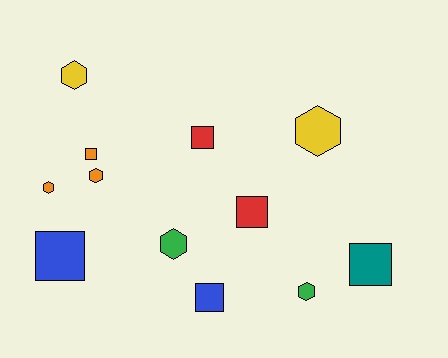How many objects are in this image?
There are 12 objects.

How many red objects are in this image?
There are 2 red objects.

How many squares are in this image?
There are 6 squares.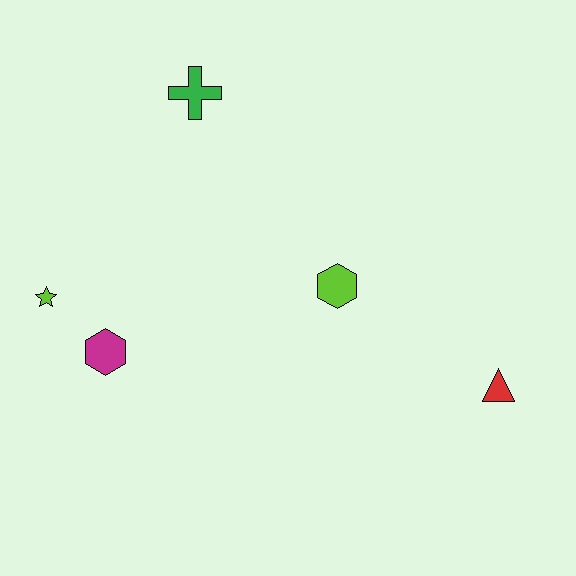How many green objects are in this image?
There is 1 green object.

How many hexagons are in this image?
There are 2 hexagons.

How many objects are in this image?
There are 5 objects.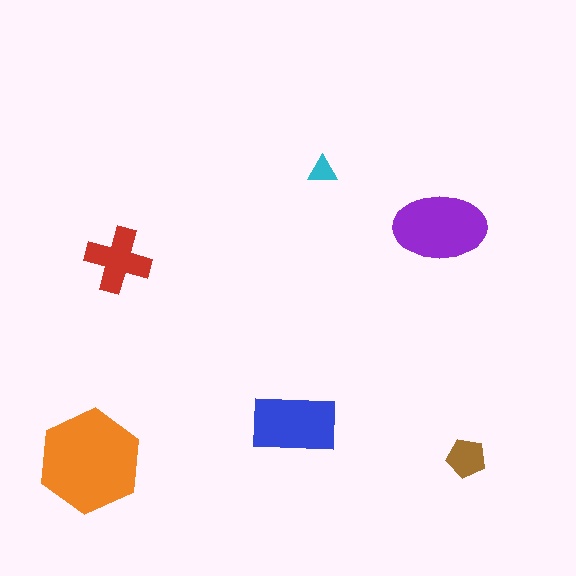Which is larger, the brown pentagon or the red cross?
The red cross.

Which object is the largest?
The orange hexagon.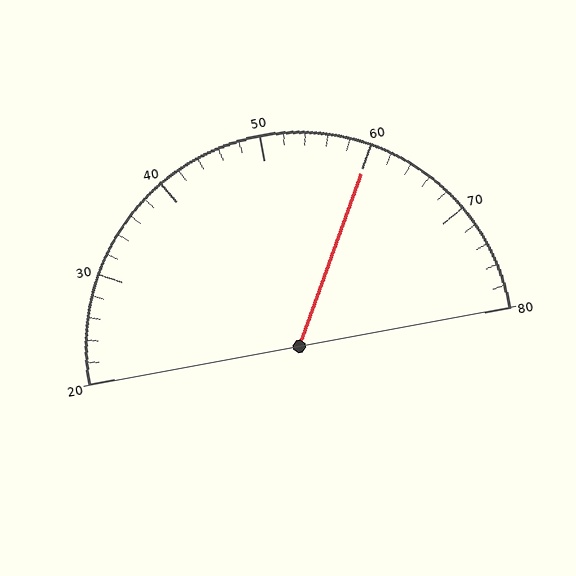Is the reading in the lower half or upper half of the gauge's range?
The reading is in the upper half of the range (20 to 80).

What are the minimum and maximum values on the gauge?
The gauge ranges from 20 to 80.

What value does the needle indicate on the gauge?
The needle indicates approximately 60.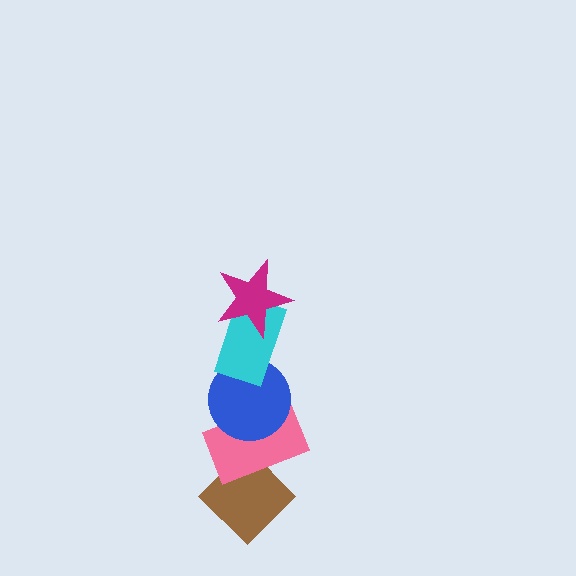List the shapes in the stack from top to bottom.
From top to bottom: the magenta star, the cyan rectangle, the blue circle, the pink rectangle, the brown diamond.